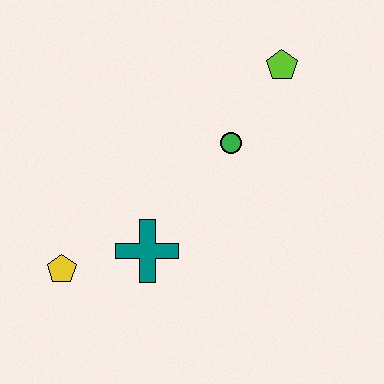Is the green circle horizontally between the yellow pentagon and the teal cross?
No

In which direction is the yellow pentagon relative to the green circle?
The yellow pentagon is to the left of the green circle.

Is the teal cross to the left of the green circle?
Yes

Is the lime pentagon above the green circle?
Yes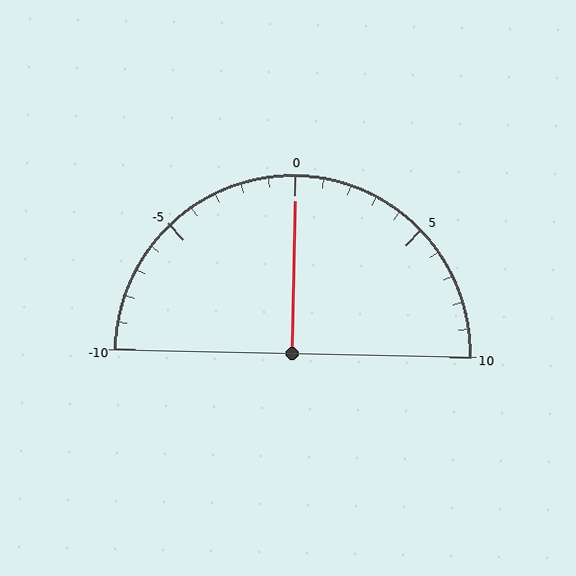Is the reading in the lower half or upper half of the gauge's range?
The reading is in the upper half of the range (-10 to 10).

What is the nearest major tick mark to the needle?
The nearest major tick mark is 0.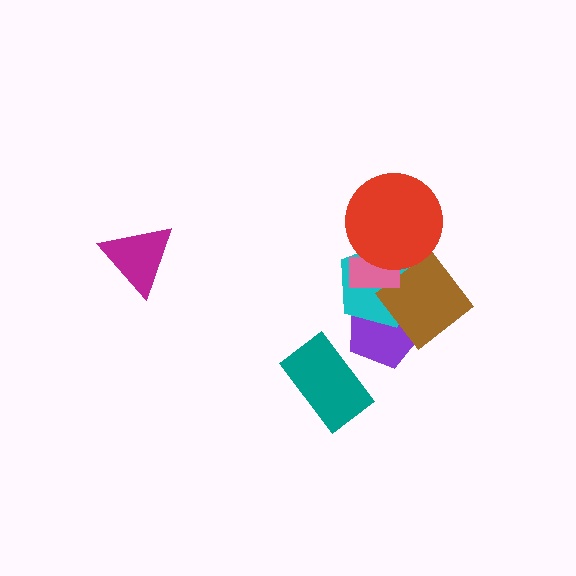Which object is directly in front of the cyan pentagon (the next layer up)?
The brown diamond is directly in front of the cyan pentagon.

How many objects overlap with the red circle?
3 objects overlap with the red circle.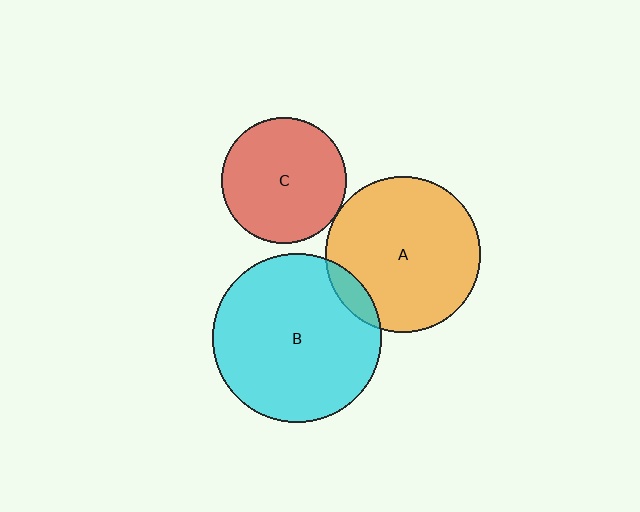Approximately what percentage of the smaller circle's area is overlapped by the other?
Approximately 10%.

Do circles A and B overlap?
Yes.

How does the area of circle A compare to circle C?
Approximately 1.5 times.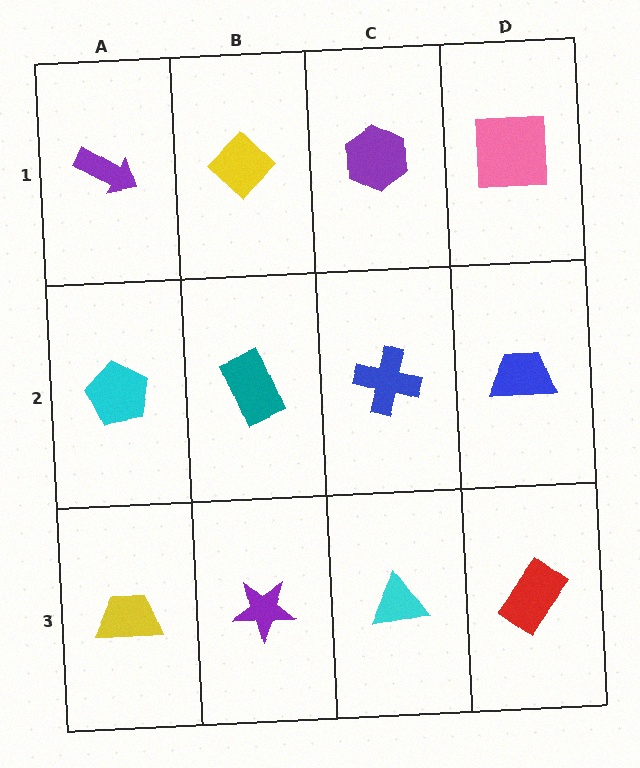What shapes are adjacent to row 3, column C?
A blue cross (row 2, column C), a purple star (row 3, column B), a red rectangle (row 3, column D).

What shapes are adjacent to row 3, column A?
A cyan pentagon (row 2, column A), a purple star (row 3, column B).